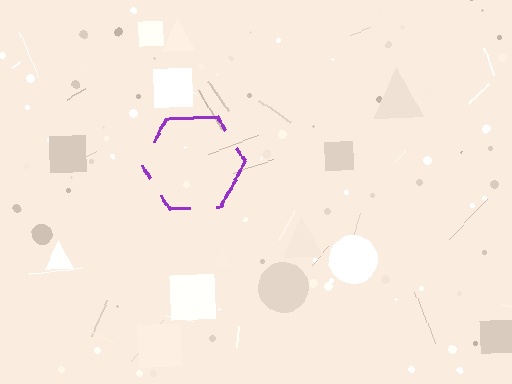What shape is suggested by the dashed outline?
The dashed outline suggests a hexagon.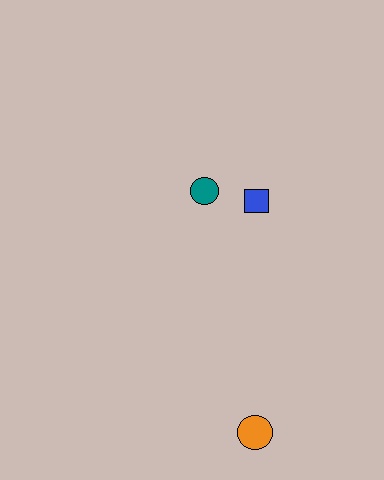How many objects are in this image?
There are 3 objects.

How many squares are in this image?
There is 1 square.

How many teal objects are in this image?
There is 1 teal object.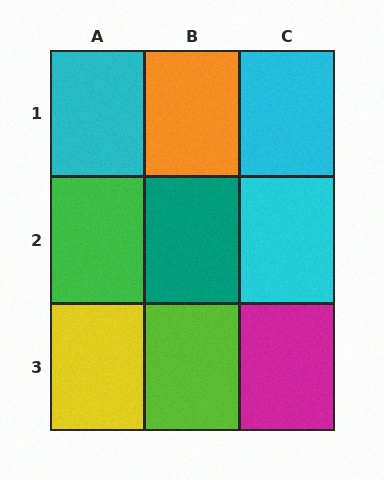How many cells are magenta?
1 cell is magenta.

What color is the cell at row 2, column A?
Green.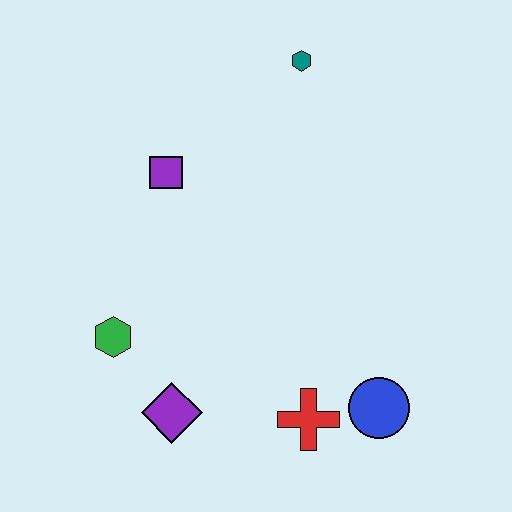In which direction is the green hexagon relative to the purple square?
The green hexagon is below the purple square.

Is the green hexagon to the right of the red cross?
No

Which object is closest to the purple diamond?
The green hexagon is closest to the purple diamond.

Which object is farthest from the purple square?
The blue circle is farthest from the purple square.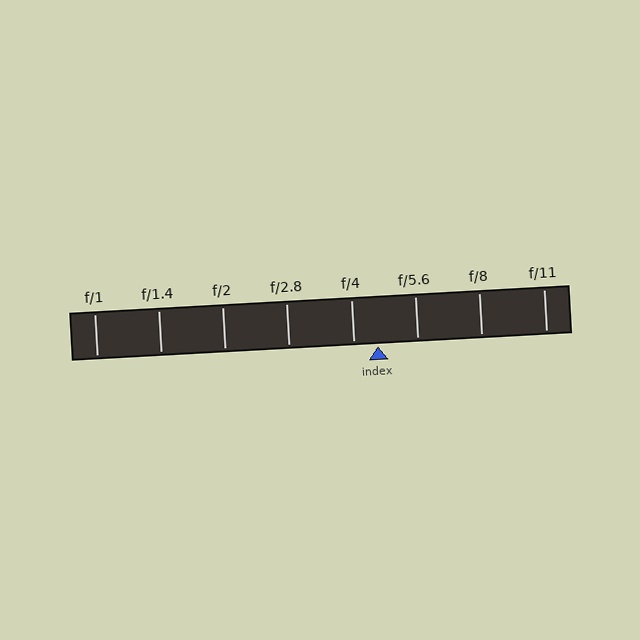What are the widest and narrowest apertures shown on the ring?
The widest aperture shown is f/1 and the narrowest is f/11.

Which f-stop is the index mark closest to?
The index mark is closest to f/4.